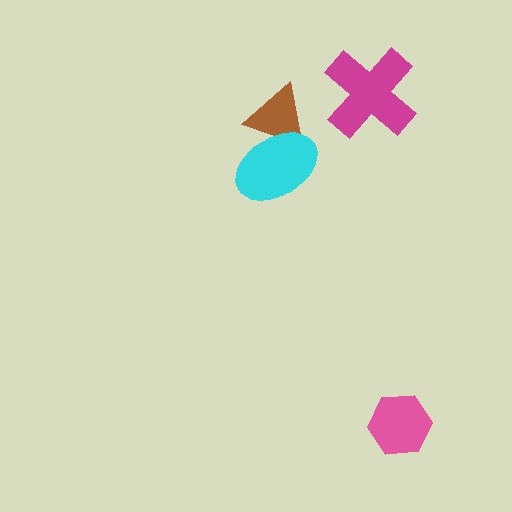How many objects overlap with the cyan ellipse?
1 object overlaps with the cyan ellipse.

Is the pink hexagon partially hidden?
No, no other shape covers it.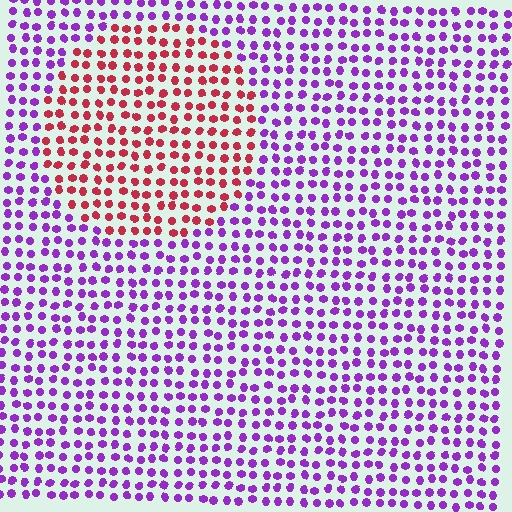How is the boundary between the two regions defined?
The boundary is defined purely by a slight shift in hue (about 67 degrees). Spacing, size, and orientation are identical on both sides.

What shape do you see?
I see a circle.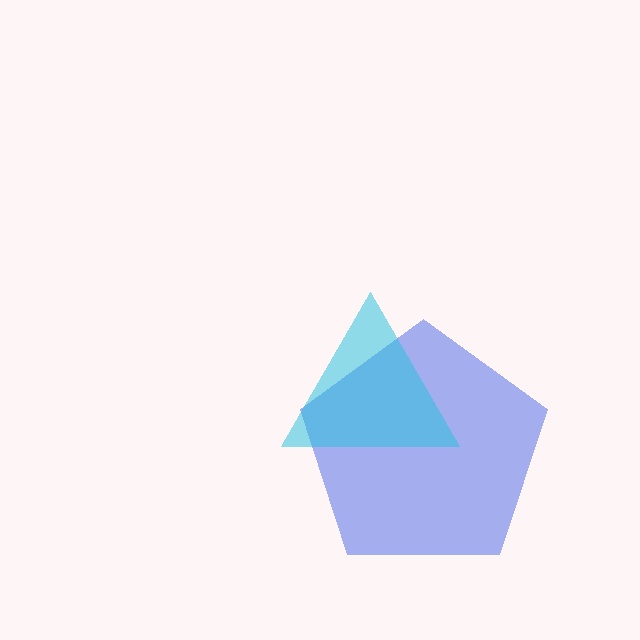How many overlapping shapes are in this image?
There are 2 overlapping shapes in the image.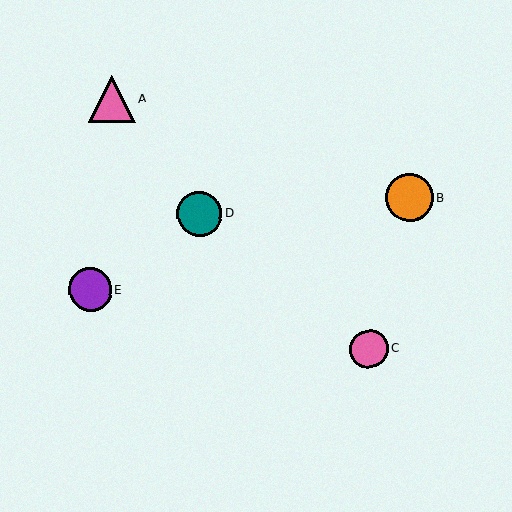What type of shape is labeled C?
Shape C is a pink circle.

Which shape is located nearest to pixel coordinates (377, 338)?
The pink circle (labeled C) at (369, 349) is nearest to that location.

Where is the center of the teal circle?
The center of the teal circle is at (199, 214).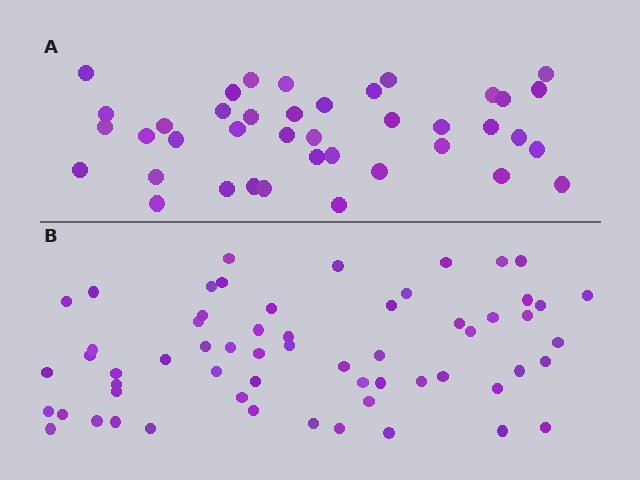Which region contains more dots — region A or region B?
Region B (the bottom region) has more dots.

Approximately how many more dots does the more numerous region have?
Region B has approximately 20 more dots than region A.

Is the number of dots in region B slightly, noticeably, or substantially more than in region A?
Region B has substantially more. The ratio is roughly 1.5 to 1.